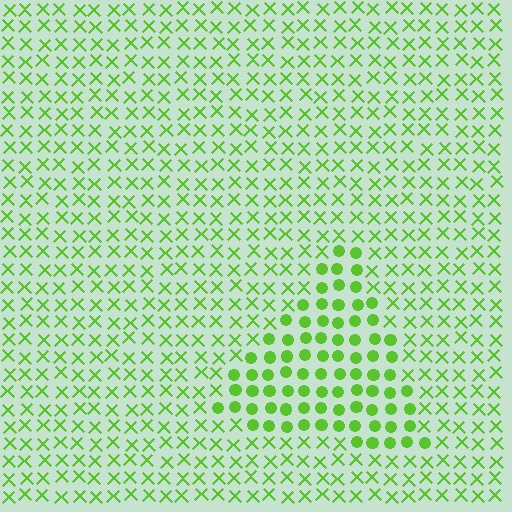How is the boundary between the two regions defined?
The boundary is defined by a change in element shape: circles inside vs. X marks outside. All elements share the same color and spacing.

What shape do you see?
I see a triangle.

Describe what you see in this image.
The image is filled with small lime elements arranged in a uniform grid. A triangle-shaped region contains circles, while the surrounding area contains X marks. The boundary is defined purely by the change in element shape.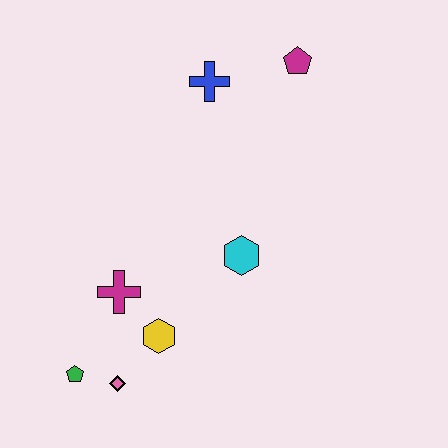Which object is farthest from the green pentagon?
The magenta pentagon is farthest from the green pentagon.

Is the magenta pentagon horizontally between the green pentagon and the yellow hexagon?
No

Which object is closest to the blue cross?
The magenta pentagon is closest to the blue cross.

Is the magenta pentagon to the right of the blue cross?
Yes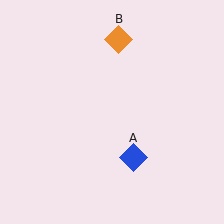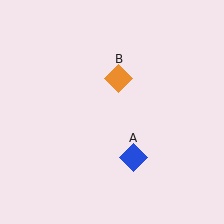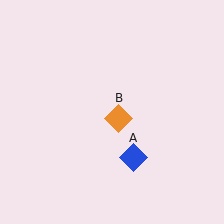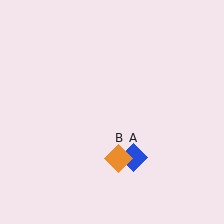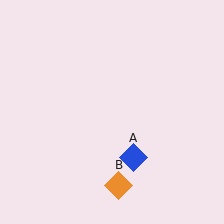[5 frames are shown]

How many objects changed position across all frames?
1 object changed position: orange diamond (object B).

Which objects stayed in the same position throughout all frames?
Blue diamond (object A) remained stationary.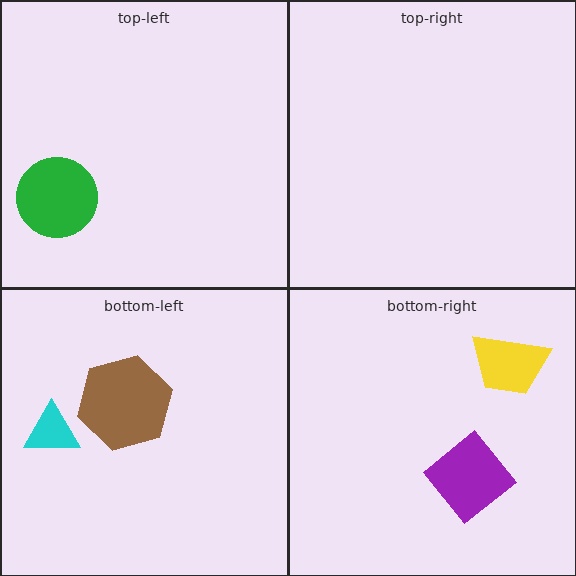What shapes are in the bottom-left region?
The cyan triangle, the brown hexagon.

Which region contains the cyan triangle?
The bottom-left region.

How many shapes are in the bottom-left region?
2.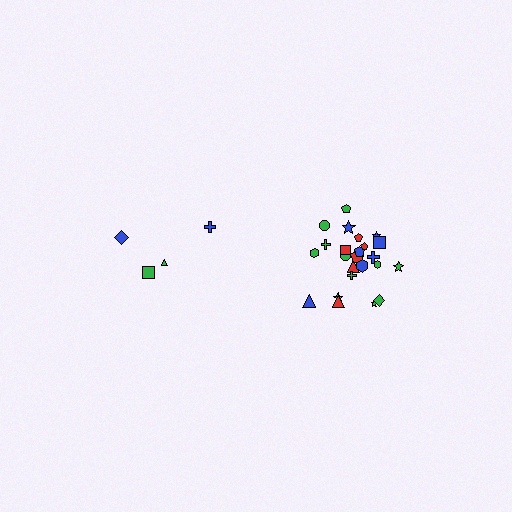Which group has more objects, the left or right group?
The right group.